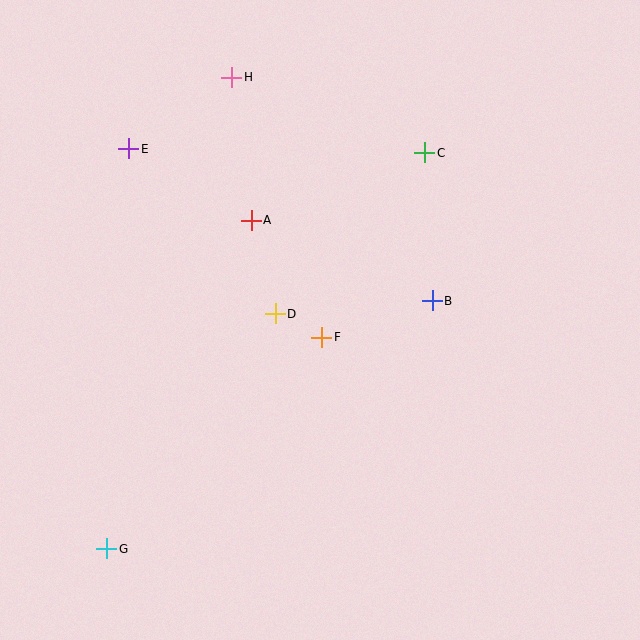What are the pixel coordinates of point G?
Point G is at (107, 549).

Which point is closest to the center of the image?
Point F at (321, 337) is closest to the center.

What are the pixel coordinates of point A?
Point A is at (251, 220).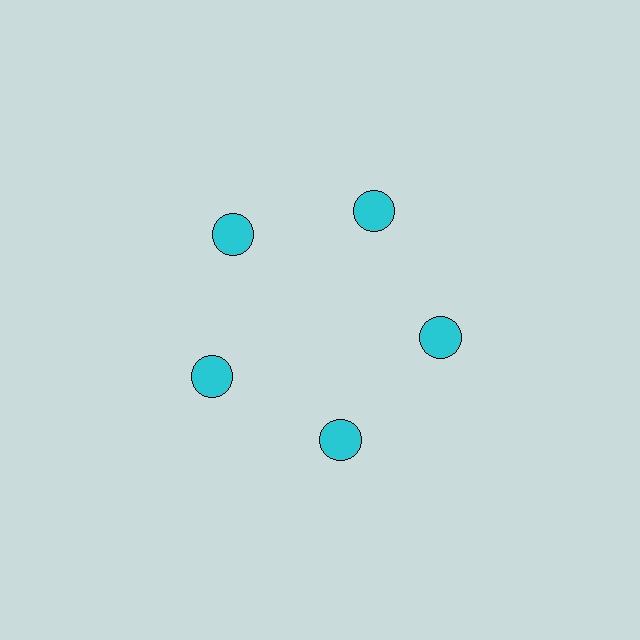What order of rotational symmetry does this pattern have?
This pattern has 5-fold rotational symmetry.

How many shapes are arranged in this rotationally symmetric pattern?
There are 5 shapes, arranged in 5 groups of 1.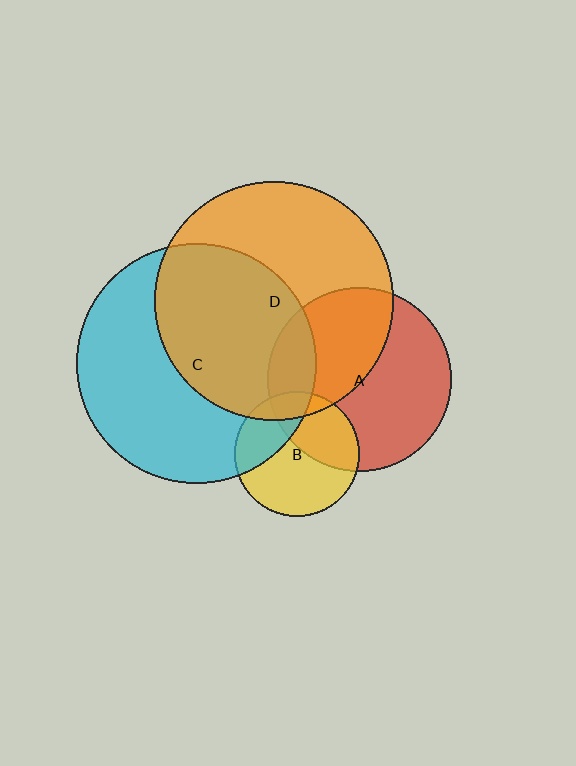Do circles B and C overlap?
Yes.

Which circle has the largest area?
Circle C (cyan).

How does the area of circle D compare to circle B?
Approximately 3.7 times.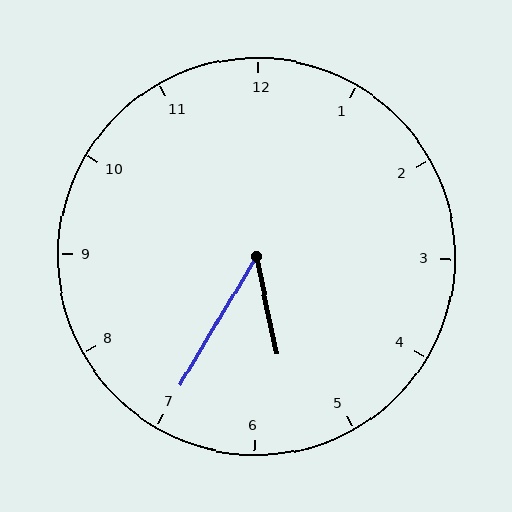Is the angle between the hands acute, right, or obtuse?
It is acute.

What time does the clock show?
5:35.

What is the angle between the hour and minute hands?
Approximately 42 degrees.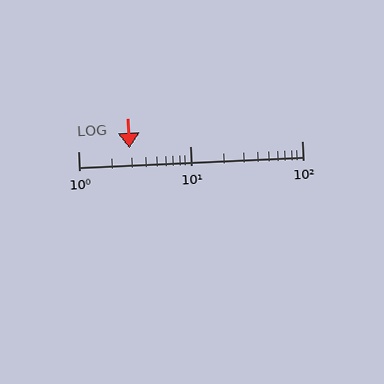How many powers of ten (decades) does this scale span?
The scale spans 2 decades, from 1 to 100.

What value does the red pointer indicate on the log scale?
The pointer indicates approximately 2.9.